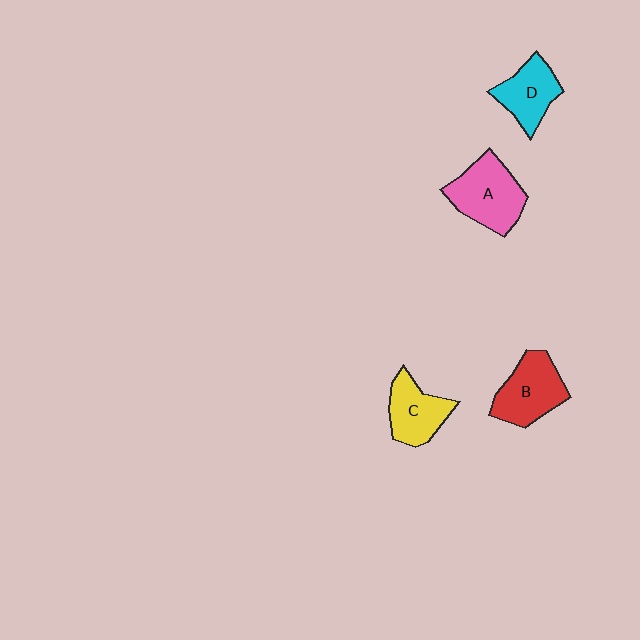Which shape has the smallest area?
Shape D (cyan).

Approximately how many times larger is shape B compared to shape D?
Approximately 1.2 times.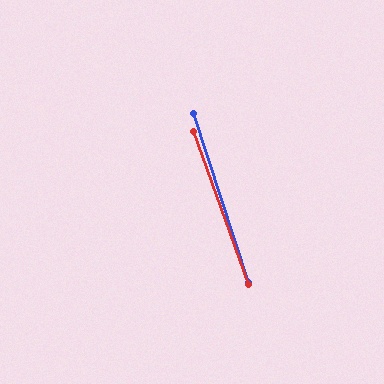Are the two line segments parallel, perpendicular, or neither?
Parallel — their directions differ by only 1.3°.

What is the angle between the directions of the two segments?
Approximately 1 degree.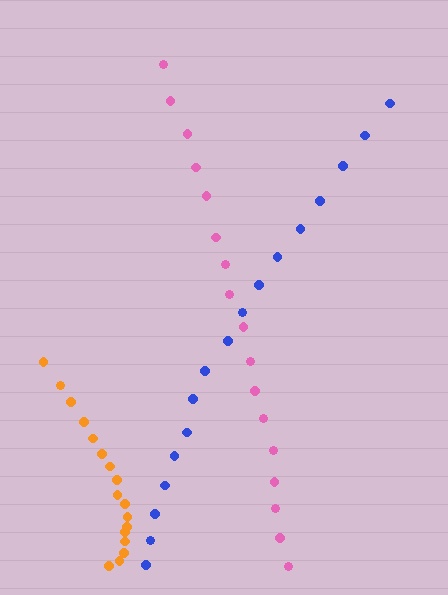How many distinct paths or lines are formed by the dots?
There are 3 distinct paths.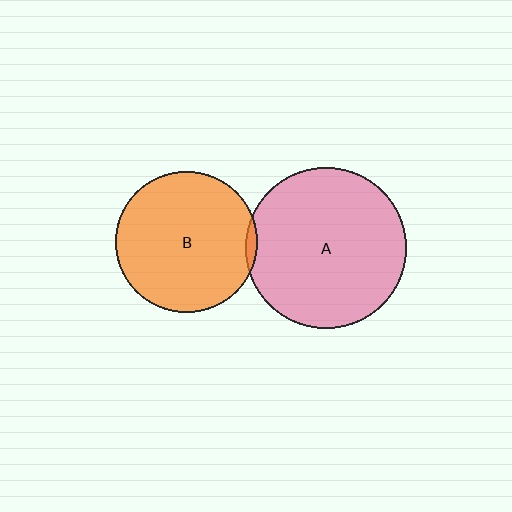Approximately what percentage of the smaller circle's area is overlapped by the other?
Approximately 5%.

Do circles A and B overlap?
Yes.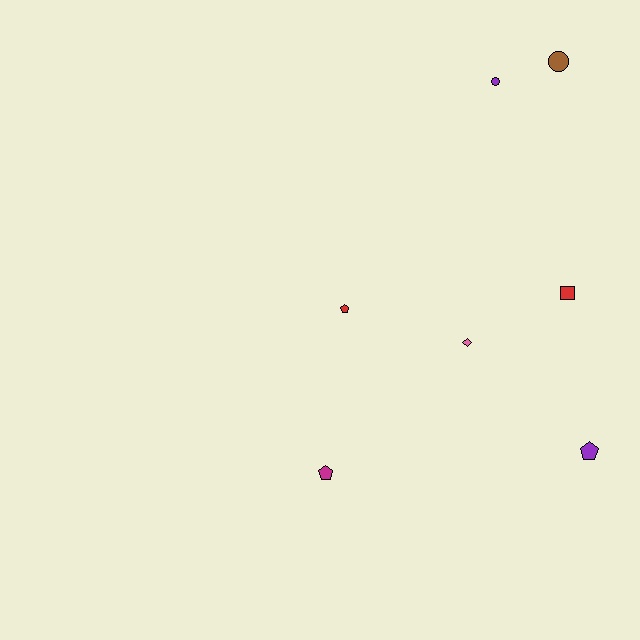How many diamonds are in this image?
There is 1 diamond.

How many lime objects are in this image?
There are no lime objects.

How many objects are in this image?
There are 7 objects.